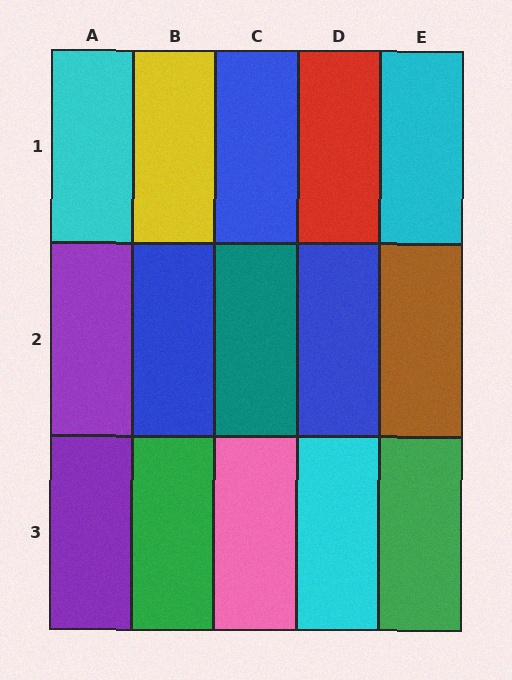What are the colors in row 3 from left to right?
Purple, green, pink, cyan, green.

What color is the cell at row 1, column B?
Yellow.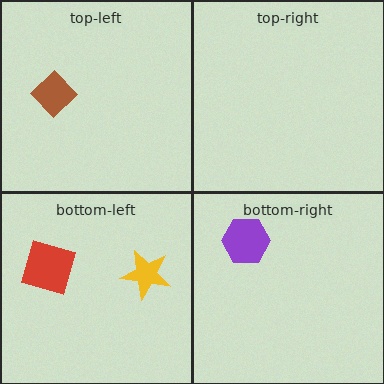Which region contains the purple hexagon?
The bottom-right region.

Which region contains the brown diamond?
The top-left region.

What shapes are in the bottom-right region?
The purple hexagon.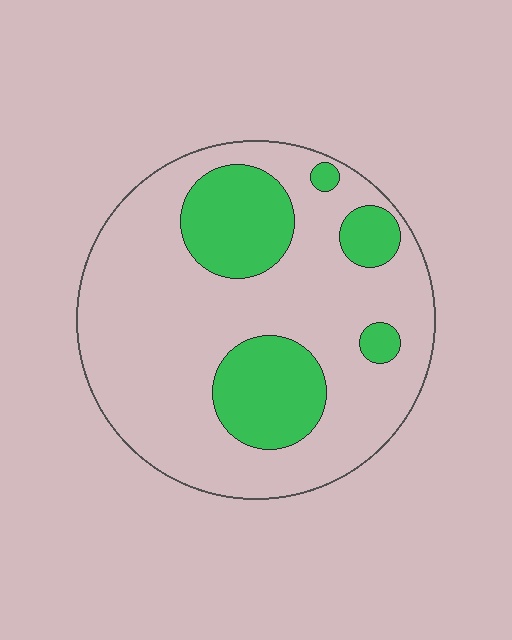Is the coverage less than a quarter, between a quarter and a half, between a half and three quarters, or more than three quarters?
Between a quarter and a half.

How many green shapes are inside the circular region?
5.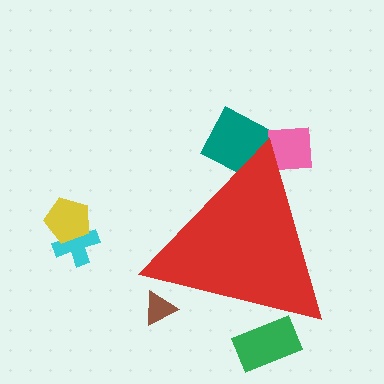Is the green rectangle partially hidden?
Yes, the green rectangle is partially hidden behind the red triangle.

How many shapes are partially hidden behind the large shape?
4 shapes are partially hidden.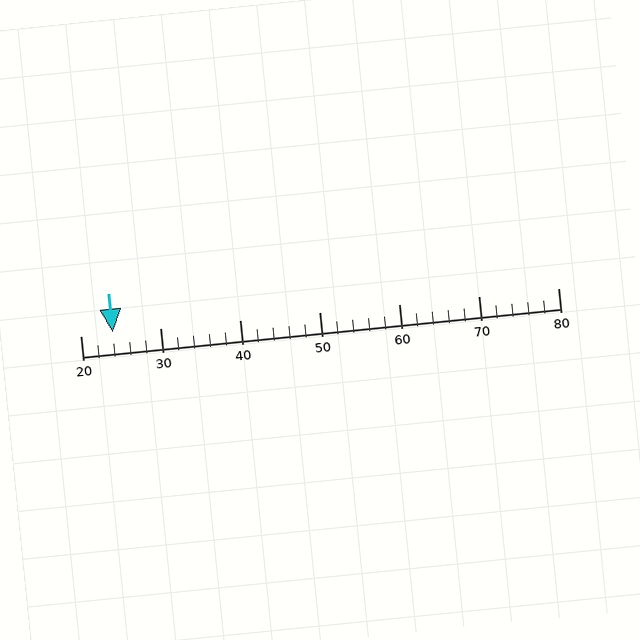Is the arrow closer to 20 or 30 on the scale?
The arrow is closer to 20.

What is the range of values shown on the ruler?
The ruler shows values from 20 to 80.